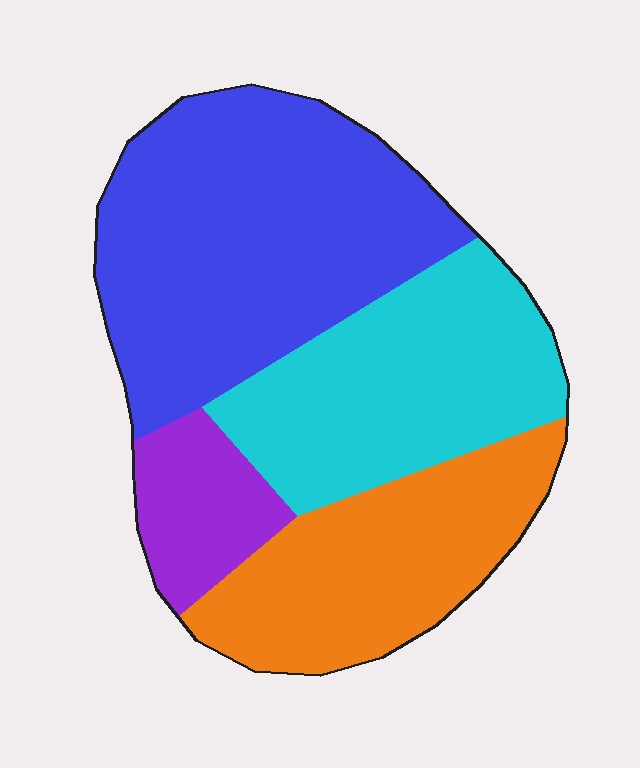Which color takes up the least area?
Purple, at roughly 10%.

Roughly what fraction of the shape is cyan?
Cyan covers roughly 25% of the shape.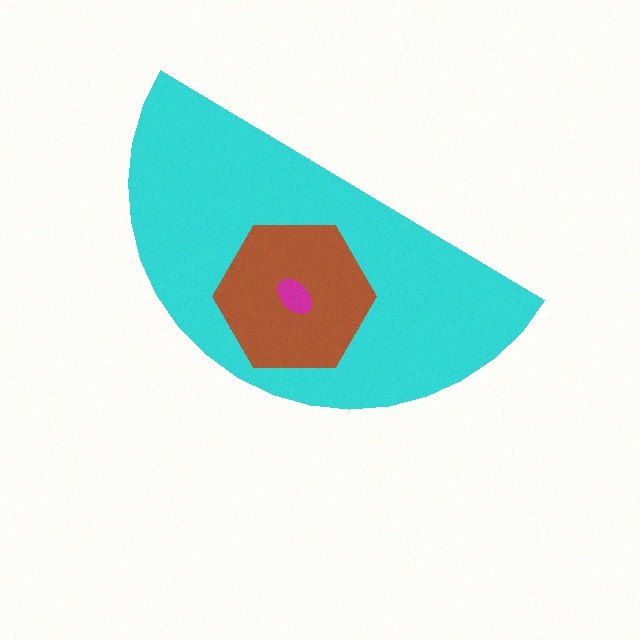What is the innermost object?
The magenta ellipse.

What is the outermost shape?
The cyan semicircle.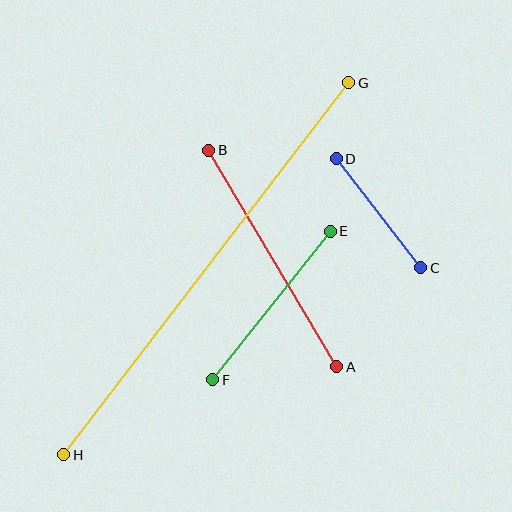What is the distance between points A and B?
The distance is approximately 251 pixels.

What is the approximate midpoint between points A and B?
The midpoint is at approximately (273, 258) pixels.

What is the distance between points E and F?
The distance is approximately 189 pixels.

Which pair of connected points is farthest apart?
Points G and H are farthest apart.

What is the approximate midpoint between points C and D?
The midpoint is at approximately (379, 213) pixels.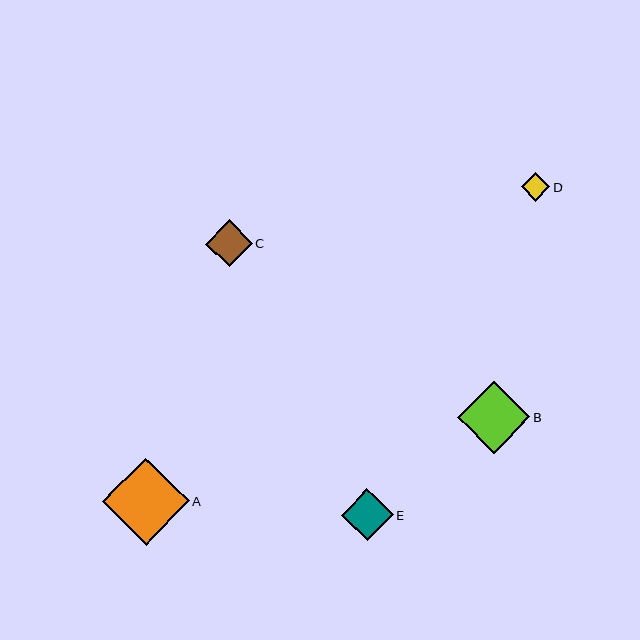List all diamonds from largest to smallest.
From largest to smallest: A, B, E, C, D.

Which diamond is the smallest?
Diamond D is the smallest with a size of approximately 29 pixels.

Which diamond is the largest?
Diamond A is the largest with a size of approximately 87 pixels.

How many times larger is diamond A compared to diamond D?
Diamond A is approximately 3.0 times the size of diamond D.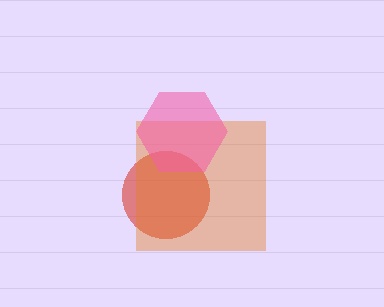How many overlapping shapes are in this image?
There are 3 overlapping shapes in the image.